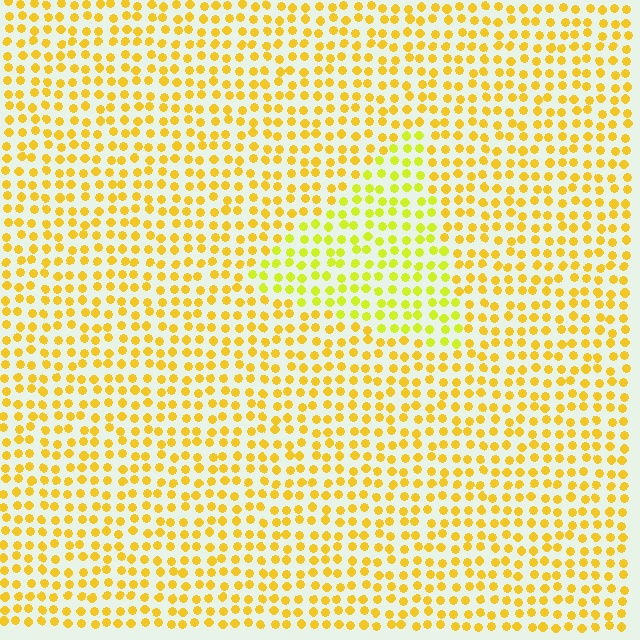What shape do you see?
I see a triangle.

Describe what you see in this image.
The image is filled with small yellow elements in a uniform arrangement. A triangle-shaped region is visible where the elements are tinted to a slightly different hue, forming a subtle color boundary.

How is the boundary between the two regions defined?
The boundary is defined purely by a slight shift in hue (about 23 degrees). Spacing, size, and orientation are identical on both sides.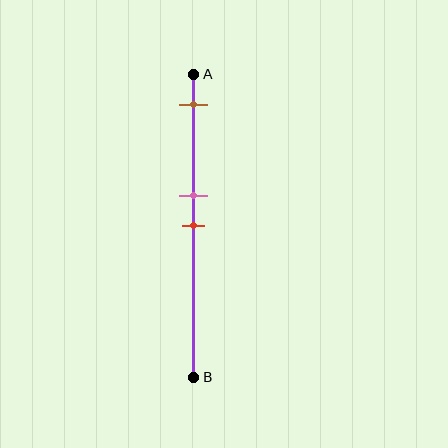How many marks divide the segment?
There are 3 marks dividing the segment.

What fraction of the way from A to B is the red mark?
The red mark is approximately 50% (0.5) of the way from A to B.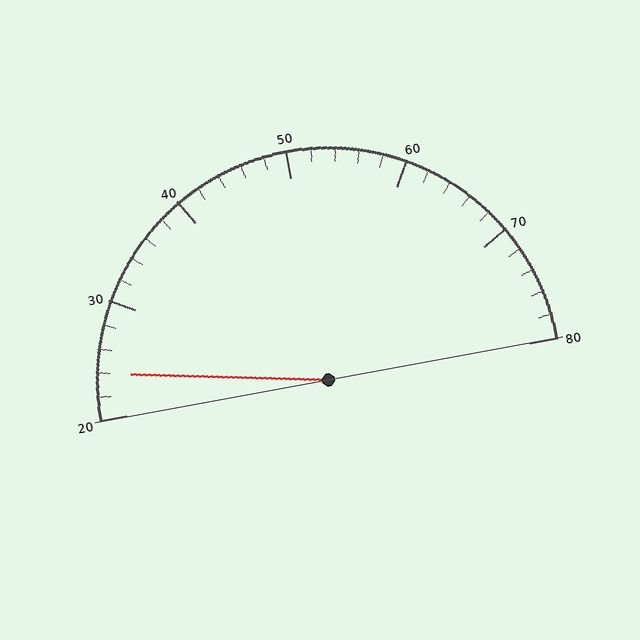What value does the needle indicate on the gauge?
The needle indicates approximately 24.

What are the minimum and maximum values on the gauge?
The gauge ranges from 20 to 80.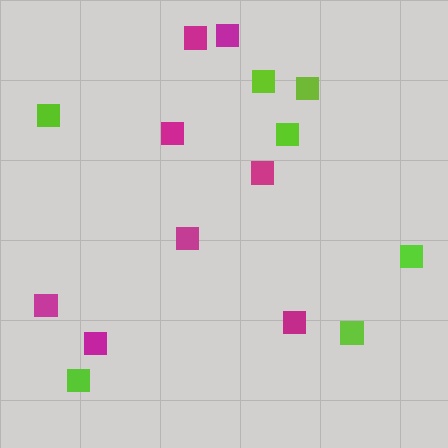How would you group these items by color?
There are 2 groups: one group of magenta squares (8) and one group of lime squares (7).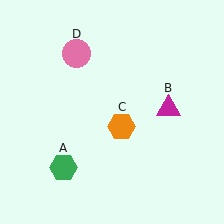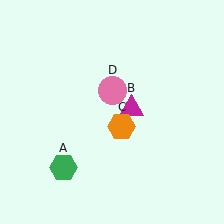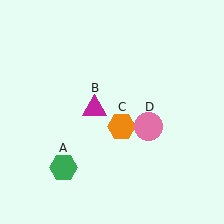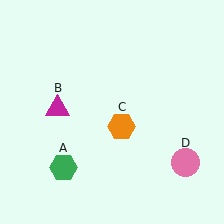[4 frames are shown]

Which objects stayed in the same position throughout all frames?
Green hexagon (object A) and orange hexagon (object C) remained stationary.